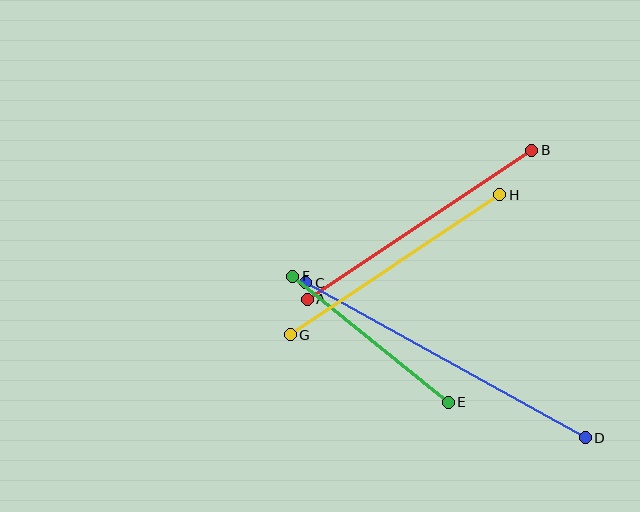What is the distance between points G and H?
The distance is approximately 252 pixels.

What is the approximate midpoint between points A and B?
The midpoint is at approximately (420, 225) pixels.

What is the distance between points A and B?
The distance is approximately 269 pixels.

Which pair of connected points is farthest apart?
Points C and D are farthest apart.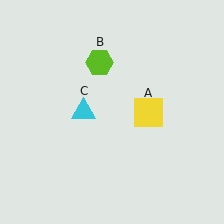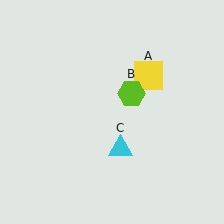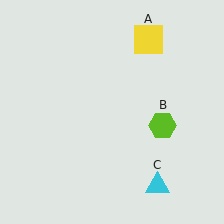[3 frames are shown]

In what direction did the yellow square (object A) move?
The yellow square (object A) moved up.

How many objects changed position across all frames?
3 objects changed position: yellow square (object A), lime hexagon (object B), cyan triangle (object C).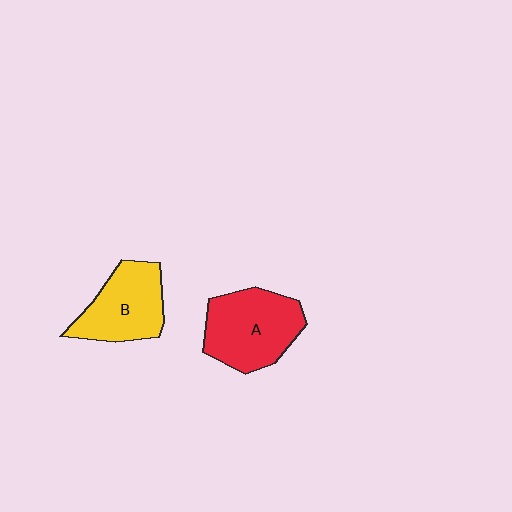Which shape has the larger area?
Shape A (red).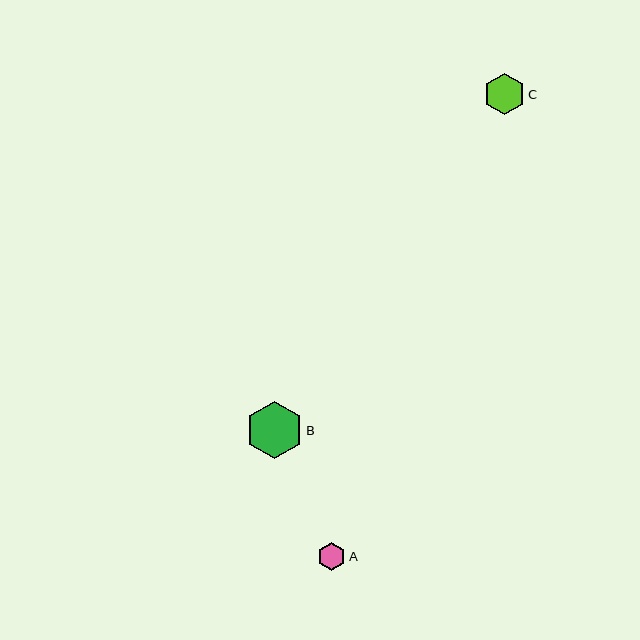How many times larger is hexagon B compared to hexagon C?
Hexagon B is approximately 1.4 times the size of hexagon C.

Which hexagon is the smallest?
Hexagon A is the smallest with a size of approximately 28 pixels.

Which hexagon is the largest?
Hexagon B is the largest with a size of approximately 58 pixels.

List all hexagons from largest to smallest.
From largest to smallest: B, C, A.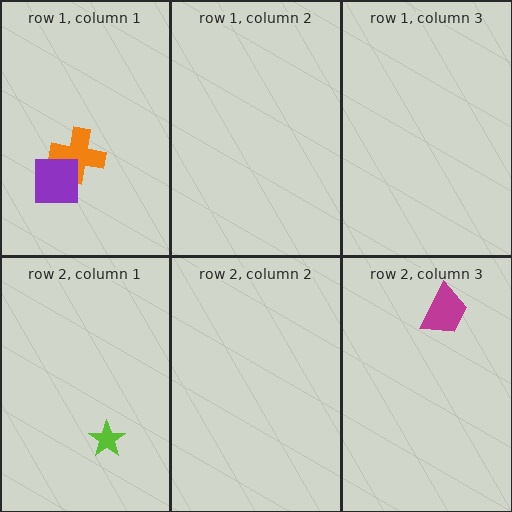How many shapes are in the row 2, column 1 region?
1.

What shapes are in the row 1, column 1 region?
The orange cross, the purple square.